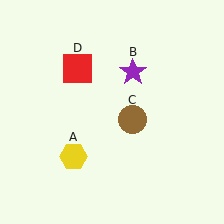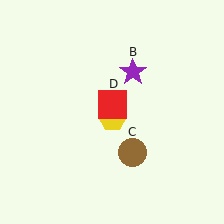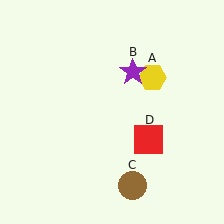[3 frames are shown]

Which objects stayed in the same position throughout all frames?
Purple star (object B) remained stationary.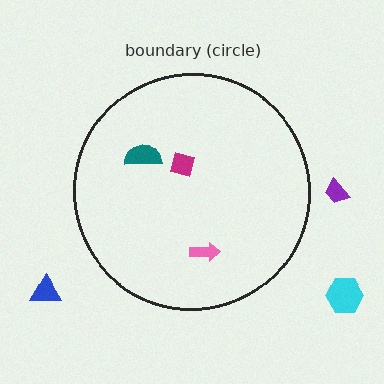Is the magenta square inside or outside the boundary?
Inside.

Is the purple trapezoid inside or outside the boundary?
Outside.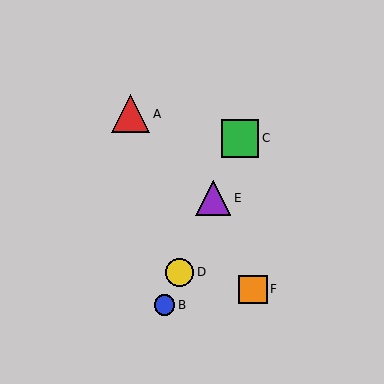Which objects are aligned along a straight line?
Objects B, C, D, E are aligned along a straight line.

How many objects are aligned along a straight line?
4 objects (B, C, D, E) are aligned along a straight line.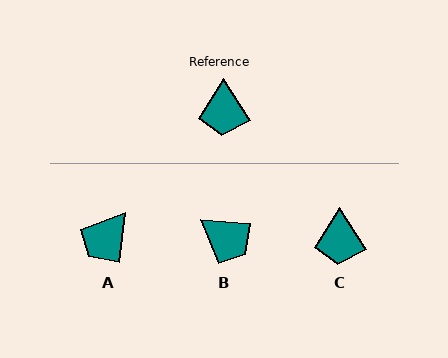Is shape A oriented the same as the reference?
No, it is off by about 38 degrees.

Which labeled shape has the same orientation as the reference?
C.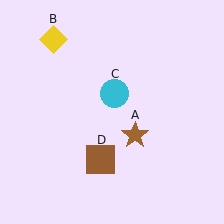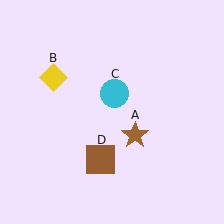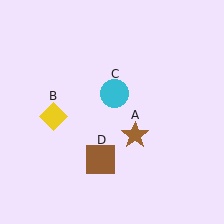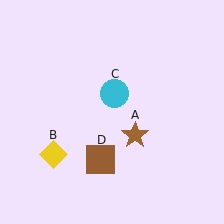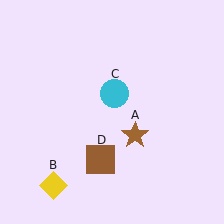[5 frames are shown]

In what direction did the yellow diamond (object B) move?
The yellow diamond (object B) moved down.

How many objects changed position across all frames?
1 object changed position: yellow diamond (object B).